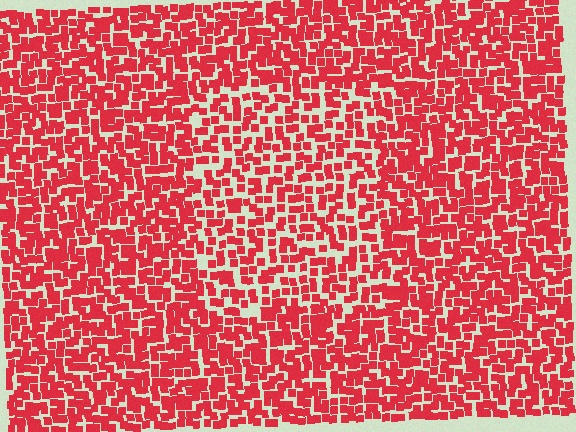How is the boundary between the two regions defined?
The boundary is defined by a change in element density (approximately 1.4x ratio). All elements are the same color, size, and shape.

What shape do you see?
I see a rectangle.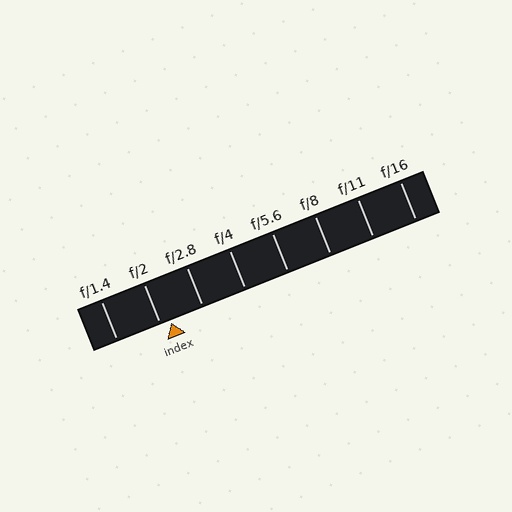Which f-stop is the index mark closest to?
The index mark is closest to f/2.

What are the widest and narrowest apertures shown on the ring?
The widest aperture shown is f/1.4 and the narrowest is f/16.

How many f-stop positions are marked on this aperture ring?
There are 8 f-stop positions marked.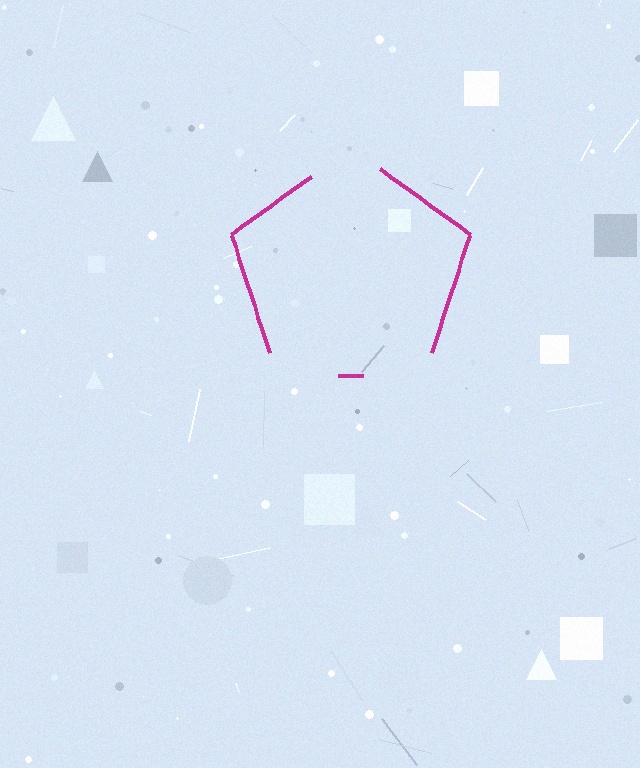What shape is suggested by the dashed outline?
The dashed outline suggests a pentagon.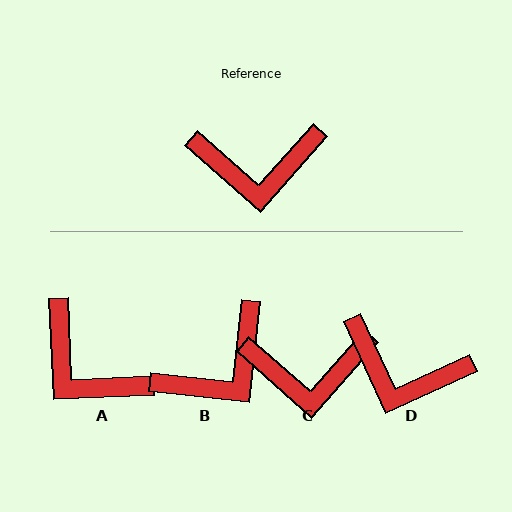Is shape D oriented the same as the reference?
No, it is off by about 24 degrees.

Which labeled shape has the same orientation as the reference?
C.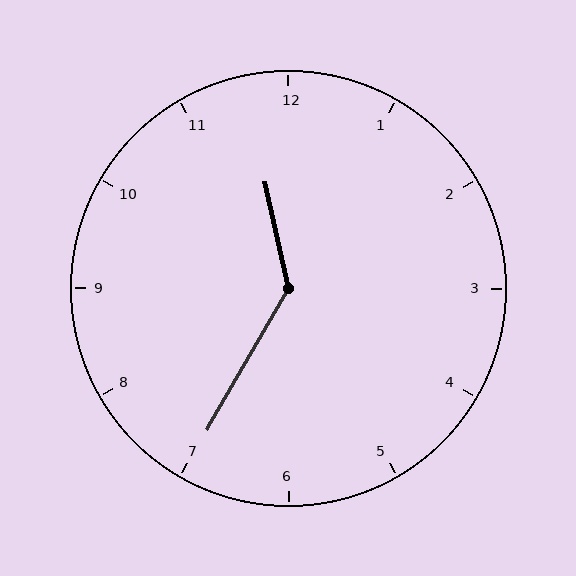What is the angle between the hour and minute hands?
Approximately 138 degrees.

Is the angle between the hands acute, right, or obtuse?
It is obtuse.